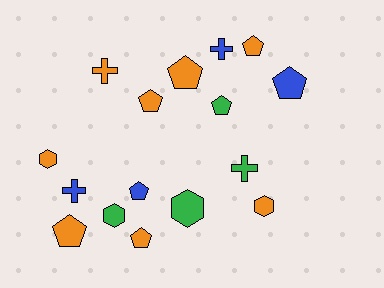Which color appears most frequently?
Orange, with 8 objects.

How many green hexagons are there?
There are 2 green hexagons.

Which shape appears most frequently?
Pentagon, with 8 objects.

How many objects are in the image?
There are 16 objects.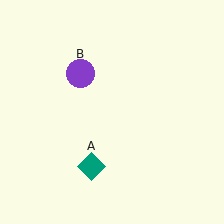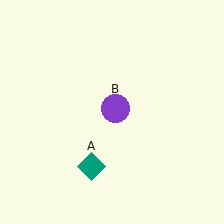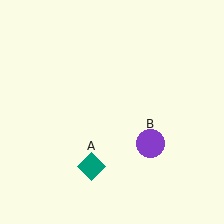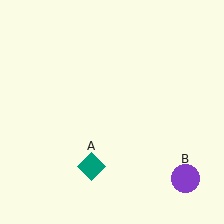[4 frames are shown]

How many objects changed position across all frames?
1 object changed position: purple circle (object B).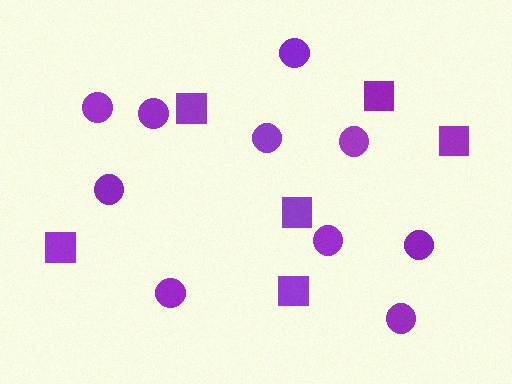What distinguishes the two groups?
There are 2 groups: one group of squares (6) and one group of circles (10).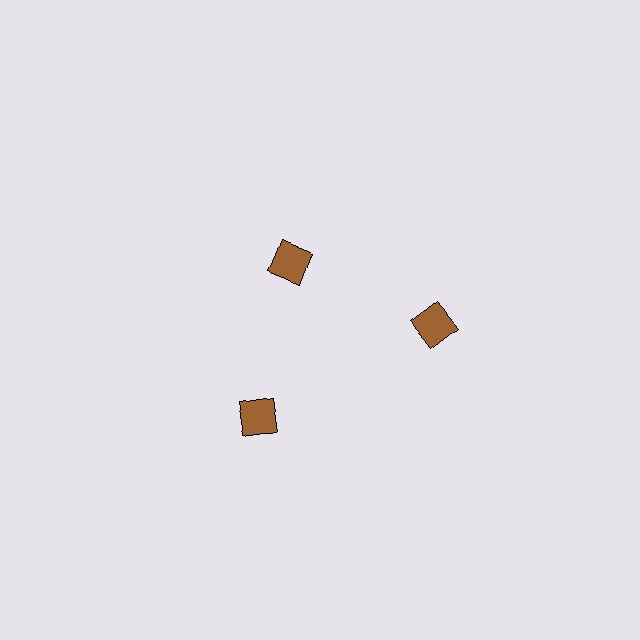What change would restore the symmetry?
The symmetry would be restored by moving it outward, back onto the ring so that all 3 diamonds sit at equal angles and equal distance from the center.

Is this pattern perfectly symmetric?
No. The 3 brown diamonds are arranged in a ring, but one element near the 11 o'clock position is pulled inward toward the center, breaking the 3-fold rotational symmetry.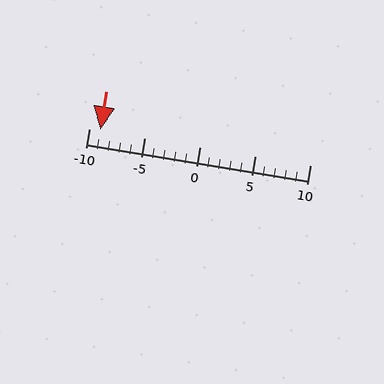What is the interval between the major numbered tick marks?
The major tick marks are spaced 5 units apart.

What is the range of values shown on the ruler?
The ruler shows values from -10 to 10.